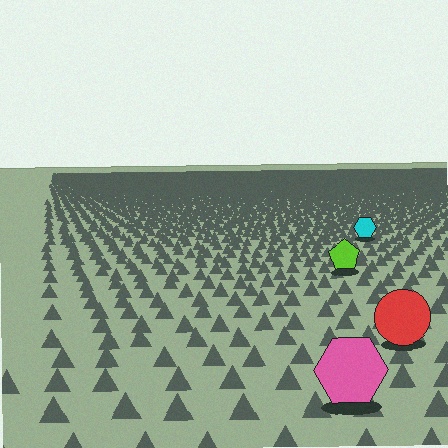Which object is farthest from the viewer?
The cyan hexagon is farthest from the viewer. It appears smaller and the ground texture around it is denser.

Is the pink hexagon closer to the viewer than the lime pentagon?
Yes. The pink hexagon is closer — you can tell from the texture gradient: the ground texture is coarser near it.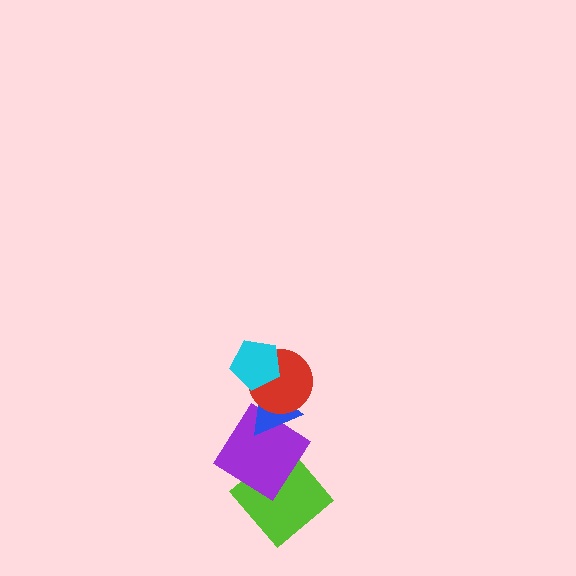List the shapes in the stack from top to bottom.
From top to bottom: the cyan pentagon, the red circle, the blue triangle, the purple diamond, the lime diamond.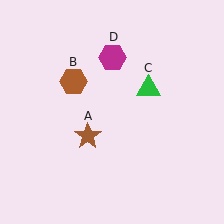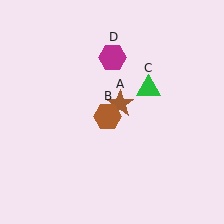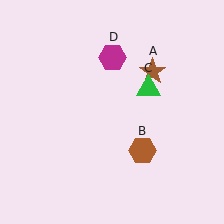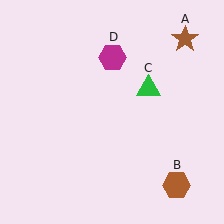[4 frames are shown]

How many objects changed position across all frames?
2 objects changed position: brown star (object A), brown hexagon (object B).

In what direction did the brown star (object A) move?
The brown star (object A) moved up and to the right.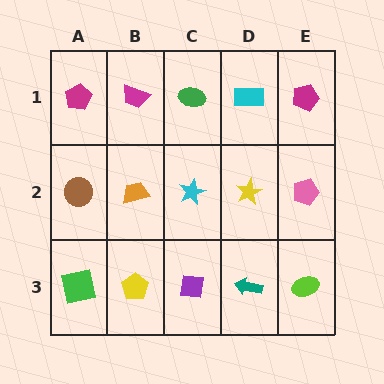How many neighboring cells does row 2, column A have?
3.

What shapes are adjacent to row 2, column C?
A green ellipse (row 1, column C), a purple square (row 3, column C), an orange trapezoid (row 2, column B), a yellow star (row 2, column D).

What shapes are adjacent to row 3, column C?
A cyan star (row 2, column C), a yellow pentagon (row 3, column B), a teal arrow (row 3, column D).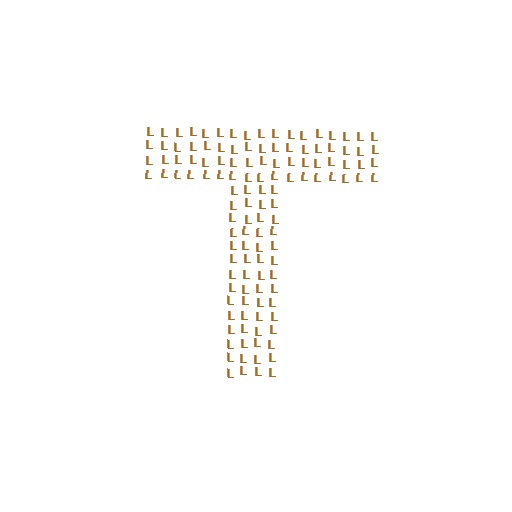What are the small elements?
The small elements are letter L's.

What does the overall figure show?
The overall figure shows the letter T.